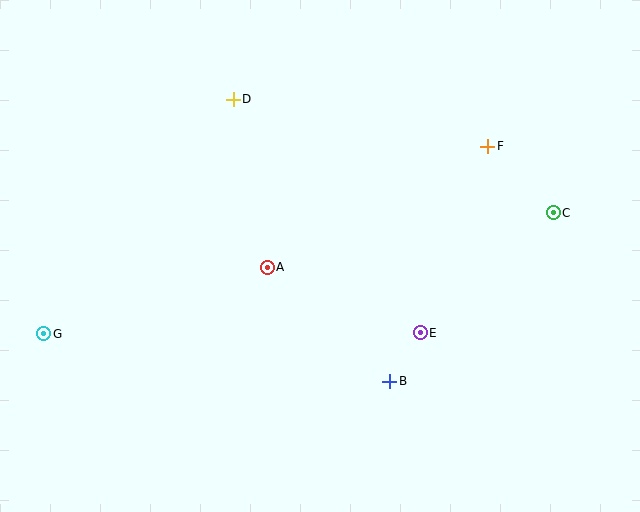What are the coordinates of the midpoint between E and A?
The midpoint between E and A is at (344, 300).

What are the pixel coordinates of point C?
Point C is at (553, 213).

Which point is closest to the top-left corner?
Point D is closest to the top-left corner.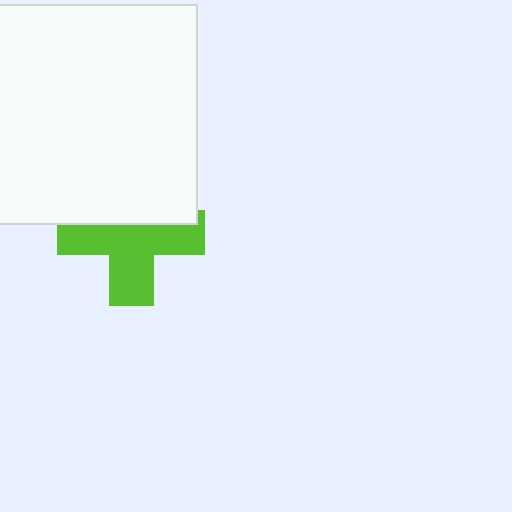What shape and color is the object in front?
The object in front is a white rectangle.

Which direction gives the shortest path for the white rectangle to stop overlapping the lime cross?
Moving up gives the shortest separation.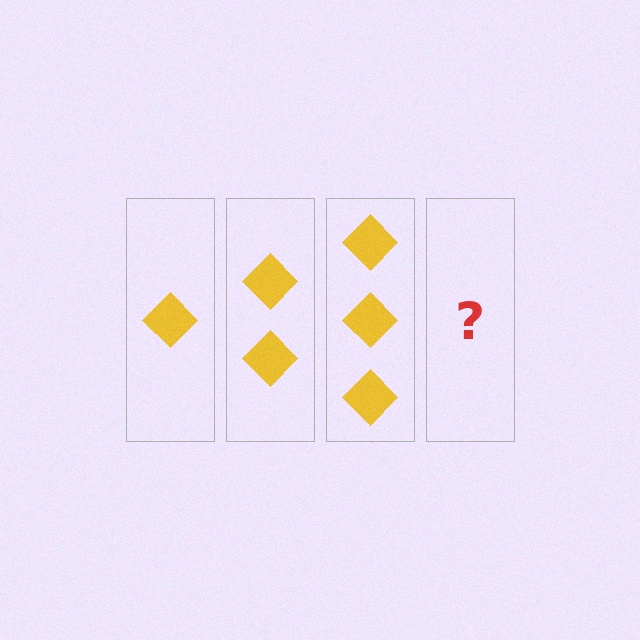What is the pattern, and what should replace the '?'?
The pattern is that each step adds one more diamond. The '?' should be 4 diamonds.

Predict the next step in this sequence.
The next step is 4 diamonds.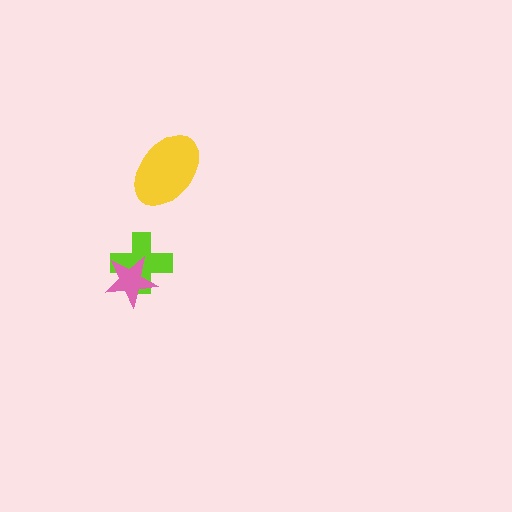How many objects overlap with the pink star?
1 object overlaps with the pink star.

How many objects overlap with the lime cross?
1 object overlaps with the lime cross.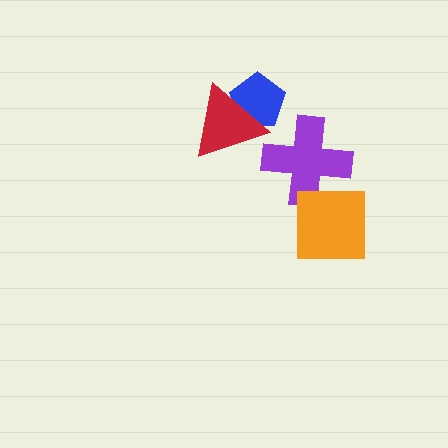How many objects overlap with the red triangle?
1 object overlaps with the red triangle.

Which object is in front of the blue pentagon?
The red triangle is in front of the blue pentagon.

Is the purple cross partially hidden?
Yes, it is partially covered by another shape.